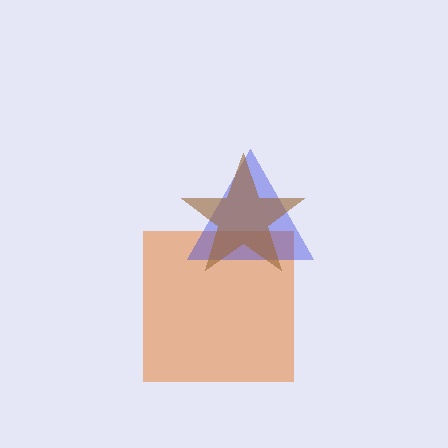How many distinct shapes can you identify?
There are 3 distinct shapes: an orange square, a blue triangle, a brown star.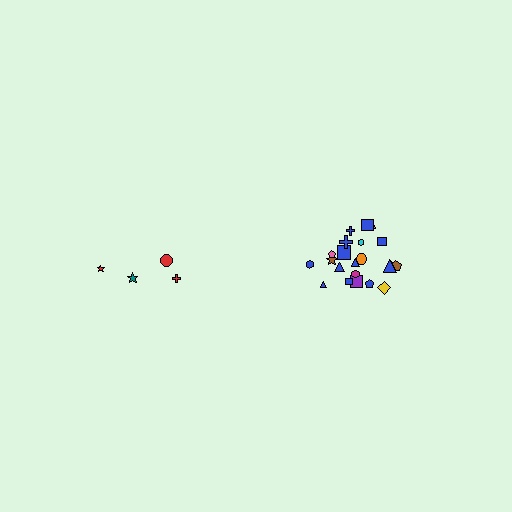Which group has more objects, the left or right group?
The right group.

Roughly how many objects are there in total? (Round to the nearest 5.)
Roughly 25 objects in total.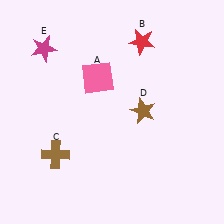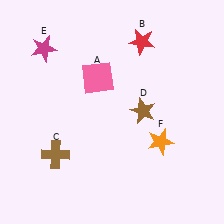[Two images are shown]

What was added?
An orange star (F) was added in Image 2.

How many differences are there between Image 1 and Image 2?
There is 1 difference between the two images.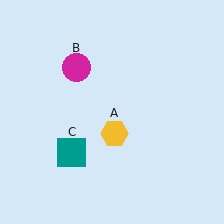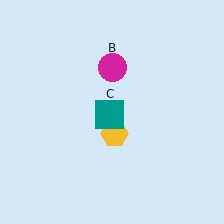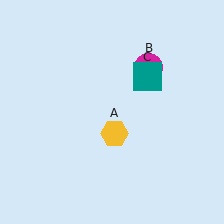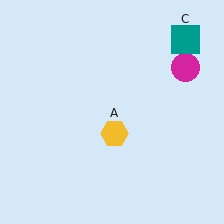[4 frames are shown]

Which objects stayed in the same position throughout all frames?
Yellow hexagon (object A) remained stationary.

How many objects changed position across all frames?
2 objects changed position: magenta circle (object B), teal square (object C).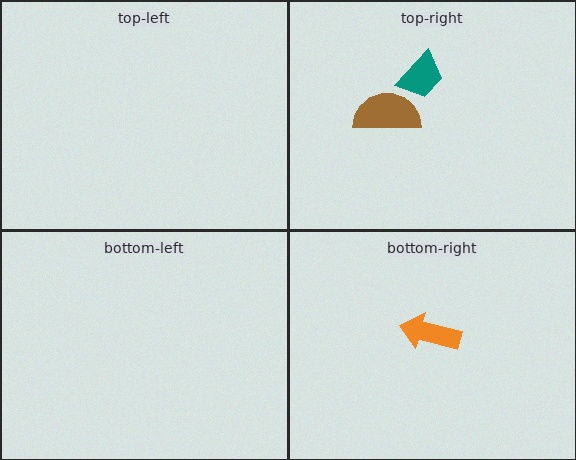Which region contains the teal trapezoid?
The top-right region.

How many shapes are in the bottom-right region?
1.